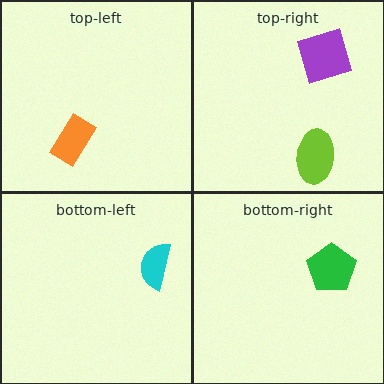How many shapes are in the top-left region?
1.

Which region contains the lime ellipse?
The top-right region.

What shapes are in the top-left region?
The orange rectangle.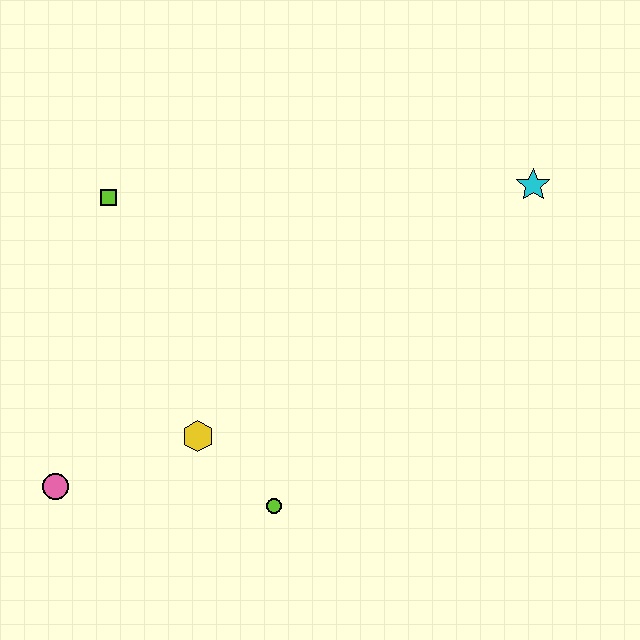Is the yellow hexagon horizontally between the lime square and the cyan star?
Yes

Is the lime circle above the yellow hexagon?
No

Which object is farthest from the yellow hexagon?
The cyan star is farthest from the yellow hexagon.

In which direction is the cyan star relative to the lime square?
The cyan star is to the right of the lime square.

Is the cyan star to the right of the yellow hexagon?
Yes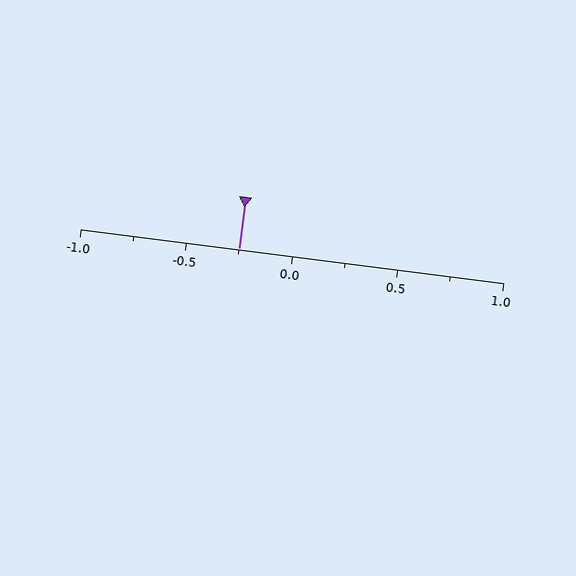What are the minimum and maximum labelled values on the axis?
The axis runs from -1.0 to 1.0.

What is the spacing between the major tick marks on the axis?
The major ticks are spaced 0.5 apart.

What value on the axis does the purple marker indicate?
The marker indicates approximately -0.25.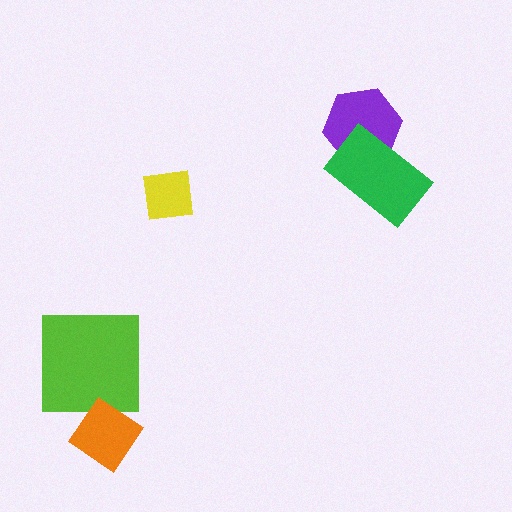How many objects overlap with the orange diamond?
0 objects overlap with the orange diamond.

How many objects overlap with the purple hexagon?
1 object overlaps with the purple hexagon.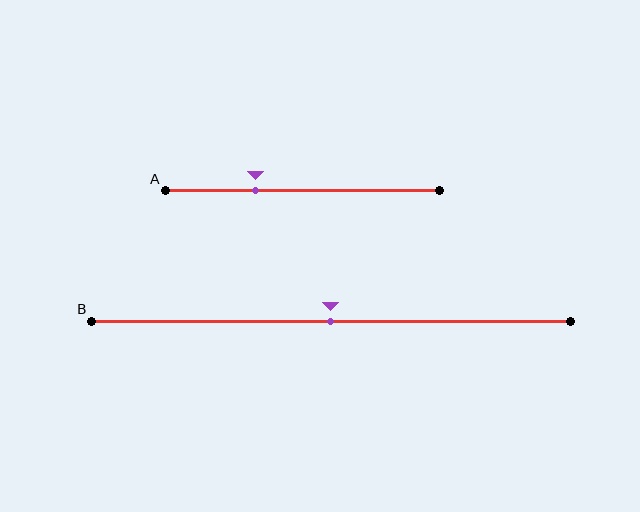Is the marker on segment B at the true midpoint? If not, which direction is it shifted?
Yes, the marker on segment B is at the true midpoint.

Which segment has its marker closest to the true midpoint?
Segment B has its marker closest to the true midpoint.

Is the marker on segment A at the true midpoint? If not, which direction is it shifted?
No, the marker on segment A is shifted to the left by about 17% of the segment length.